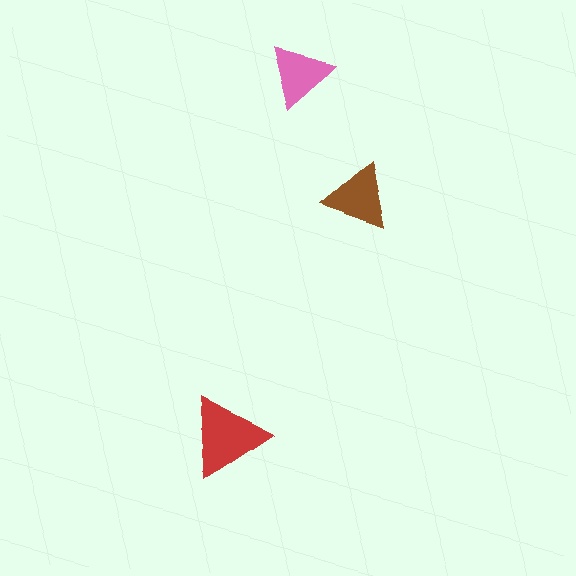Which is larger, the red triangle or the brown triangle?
The red one.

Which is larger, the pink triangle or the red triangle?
The red one.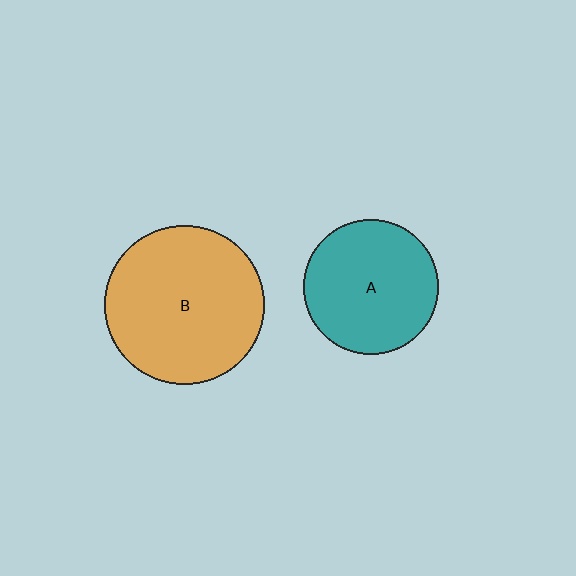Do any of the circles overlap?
No, none of the circles overlap.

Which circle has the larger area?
Circle B (orange).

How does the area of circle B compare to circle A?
Approximately 1.4 times.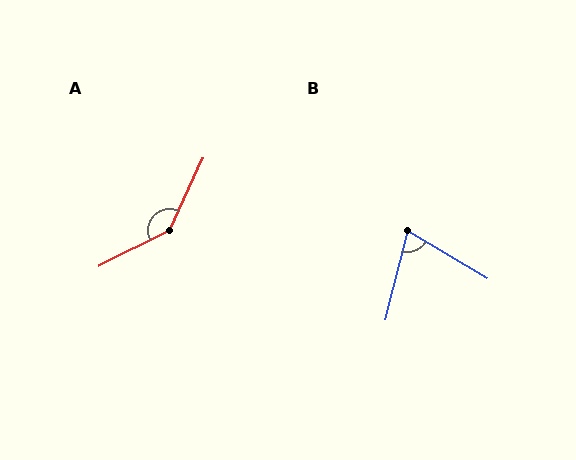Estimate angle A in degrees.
Approximately 142 degrees.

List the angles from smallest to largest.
B (73°), A (142°).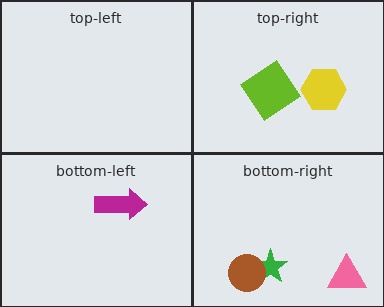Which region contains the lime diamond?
The top-right region.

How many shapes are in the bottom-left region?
1.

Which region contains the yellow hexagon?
The top-right region.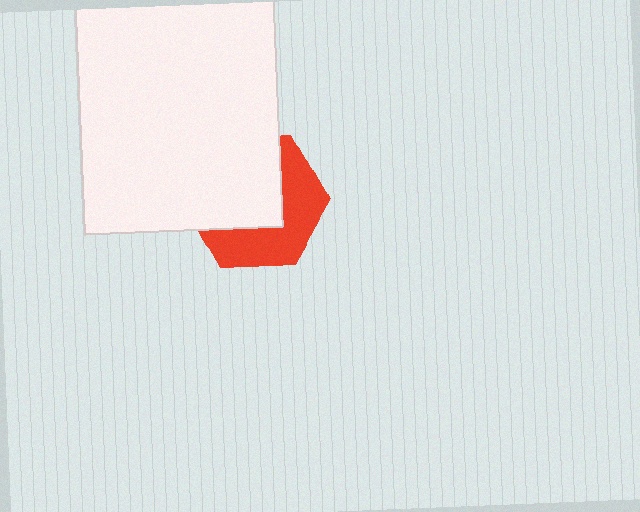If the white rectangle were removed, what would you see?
You would see the complete red hexagon.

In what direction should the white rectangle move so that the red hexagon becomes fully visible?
The white rectangle should move toward the upper-left. That is the shortest direction to clear the overlap and leave the red hexagon fully visible.